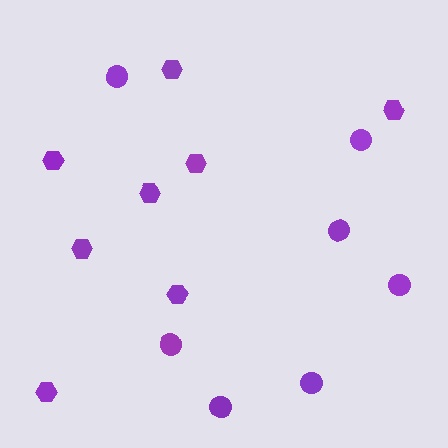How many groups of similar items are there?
There are 2 groups: one group of hexagons (8) and one group of circles (7).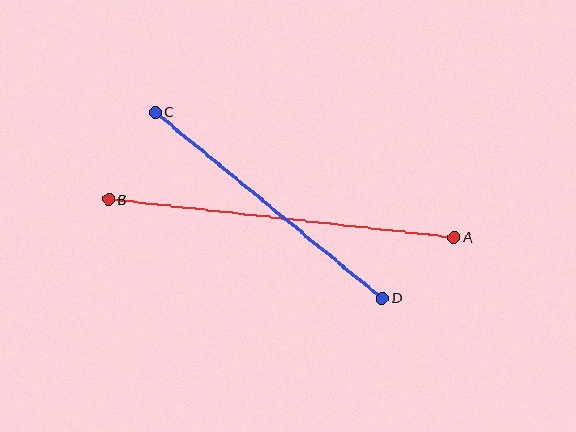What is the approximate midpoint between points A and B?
The midpoint is at approximately (282, 218) pixels.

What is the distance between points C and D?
The distance is approximately 294 pixels.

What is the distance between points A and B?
The distance is approximately 348 pixels.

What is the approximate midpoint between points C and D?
The midpoint is at approximately (269, 205) pixels.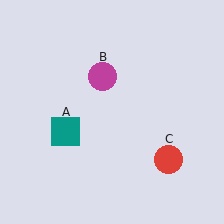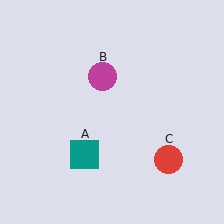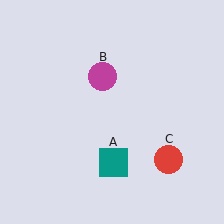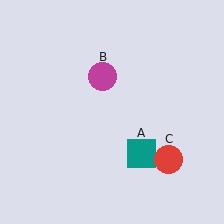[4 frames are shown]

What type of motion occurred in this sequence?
The teal square (object A) rotated counterclockwise around the center of the scene.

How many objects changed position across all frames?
1 object changed position: teal square (object A).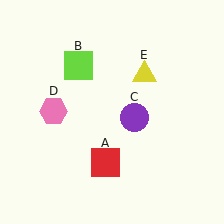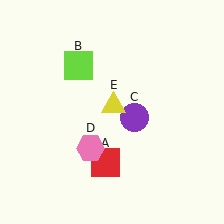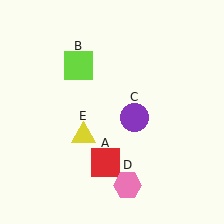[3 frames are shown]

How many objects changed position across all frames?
2 objects changed position: pink hexagon (object D), yellow triangle (object E).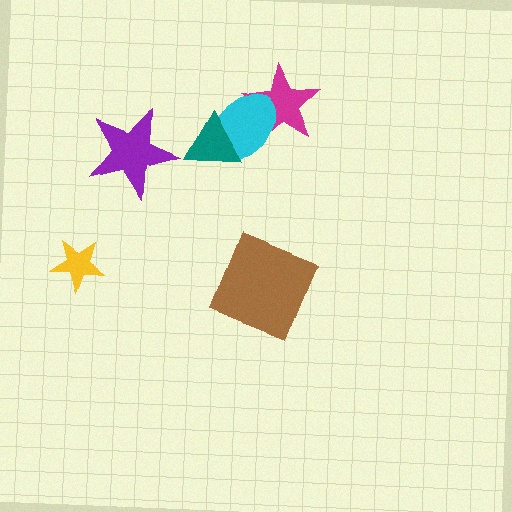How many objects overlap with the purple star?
0 objects overlap with the purple star.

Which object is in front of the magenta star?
The cyan ellipse is in front of the magenta star.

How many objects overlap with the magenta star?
1 object overlaps with the magenta star.